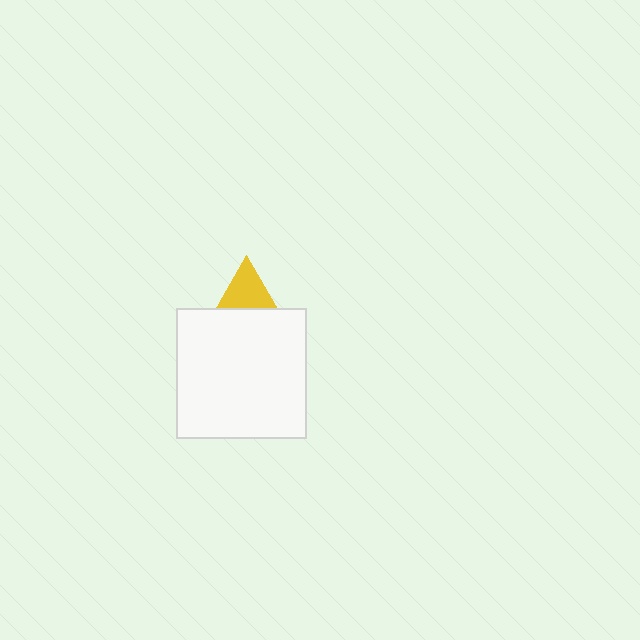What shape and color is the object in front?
The object in front is a white square.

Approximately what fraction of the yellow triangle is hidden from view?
Roughly 69% of the yellow triangle is hidden behind the white square.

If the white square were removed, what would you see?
You would see the complete yellow triangle.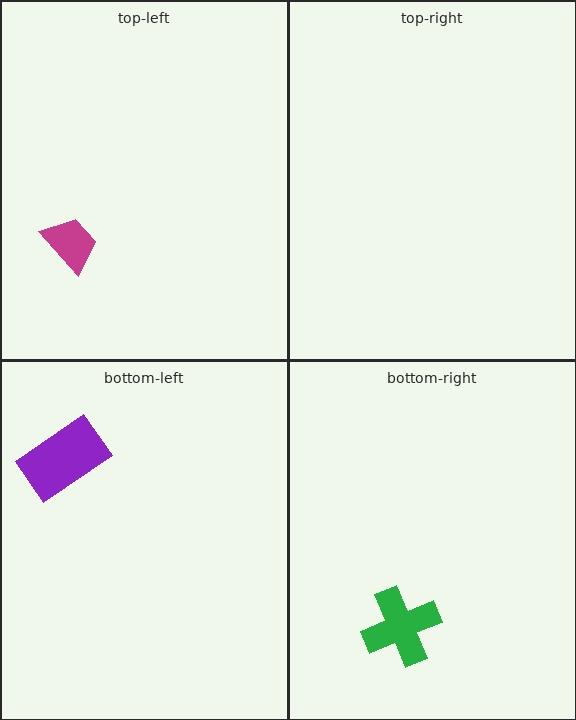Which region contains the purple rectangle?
The bottom-left region.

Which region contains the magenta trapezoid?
The top-left region.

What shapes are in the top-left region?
The magenta trapezoid.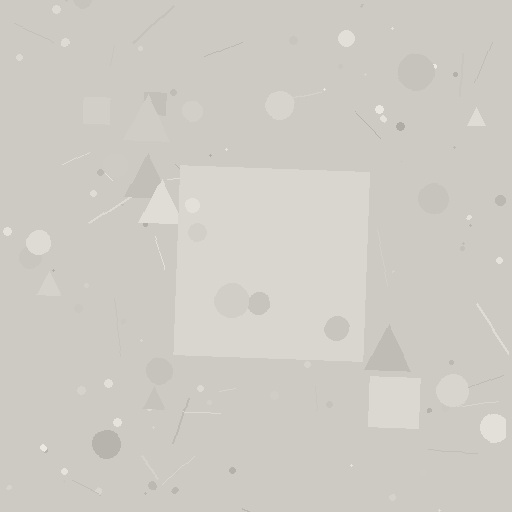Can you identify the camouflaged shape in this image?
The camouflaged shape is a square.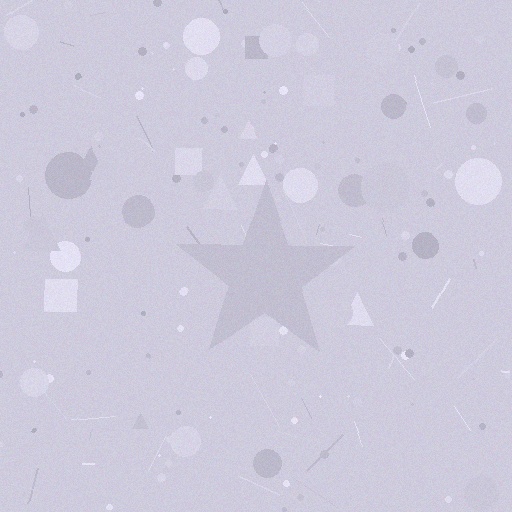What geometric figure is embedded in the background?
A star is embedded in the background.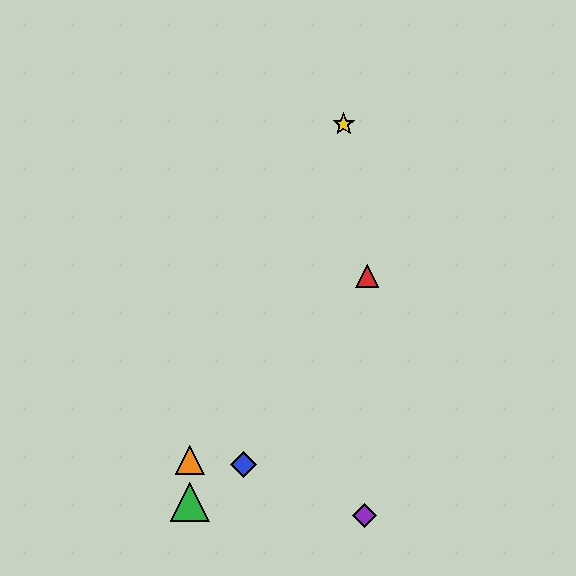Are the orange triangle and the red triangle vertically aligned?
No, the orange triangle is at x≈190 and the red triangle is at x≈367.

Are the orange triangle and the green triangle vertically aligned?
Yes, both are at x≈190.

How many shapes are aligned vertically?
2 shapes (the green triangle, the orange triangle) are aligned vertically.